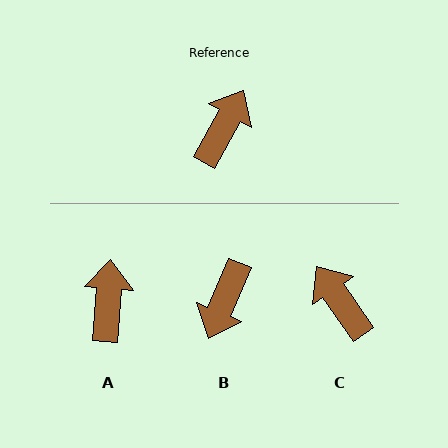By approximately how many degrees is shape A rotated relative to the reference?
Approximately 25 degrees counter-clockwise.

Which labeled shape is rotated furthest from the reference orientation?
B, about 173 degrees away.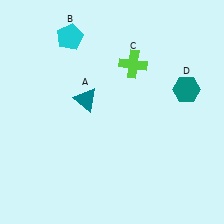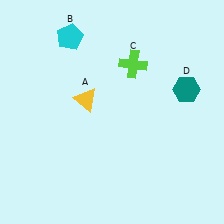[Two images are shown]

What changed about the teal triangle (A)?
In Image 1, A is teal. In Image 2, it changed to yellow.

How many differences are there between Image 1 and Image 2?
There is 1 difference between the two images.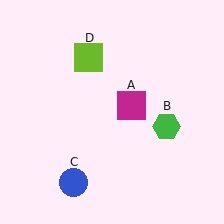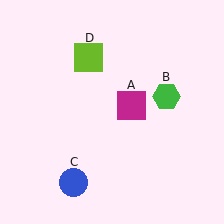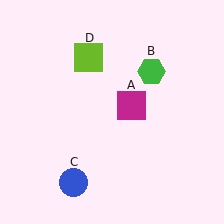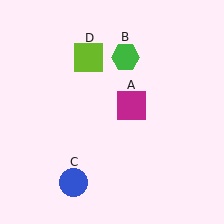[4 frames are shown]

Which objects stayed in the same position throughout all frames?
Magenta square (object A) and blue circle (object C) and lime square (object D) remained stationary.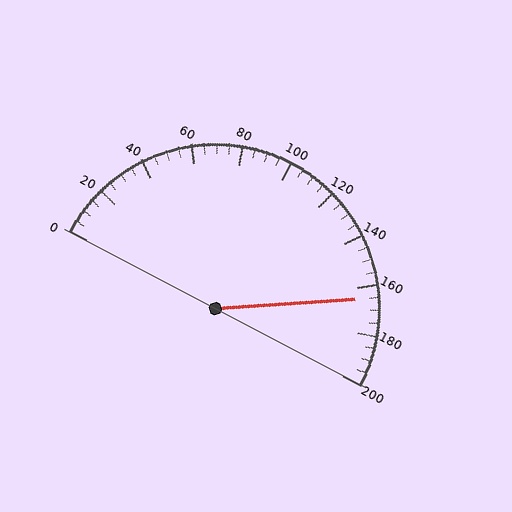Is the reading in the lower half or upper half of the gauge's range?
The reading is in the upper half of the range (0 to 200).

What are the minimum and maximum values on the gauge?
The gauge ranges from 0 to 200.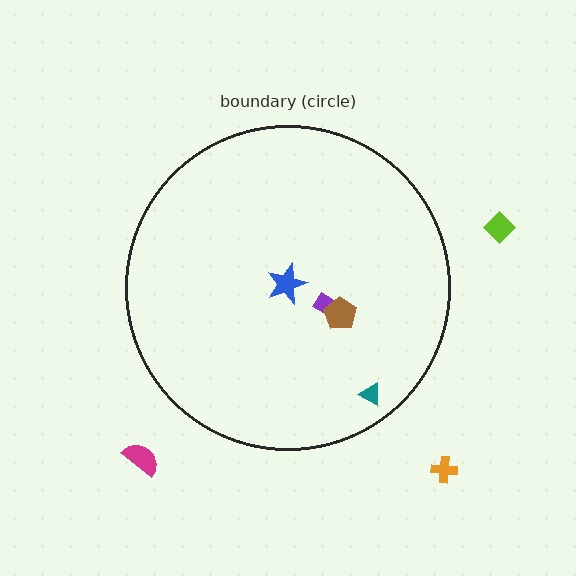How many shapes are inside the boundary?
4 inside, 3 outside.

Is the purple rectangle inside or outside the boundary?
Inside.